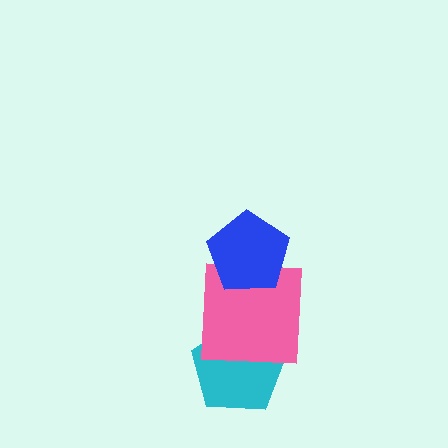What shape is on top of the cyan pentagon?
The pink square is on top of the cyan pentagon.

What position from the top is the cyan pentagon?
The cyan pentagon is 3rd from the top.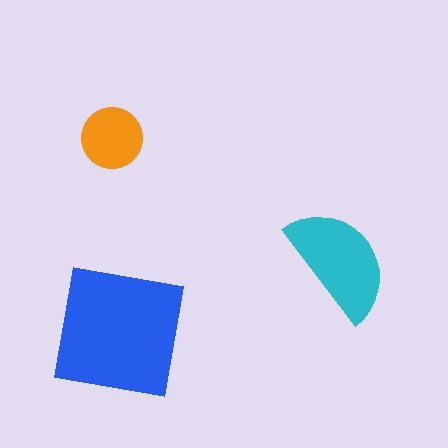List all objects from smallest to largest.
The orange circle, the cyan semicircle, the blue square.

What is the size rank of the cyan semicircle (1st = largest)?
2nd.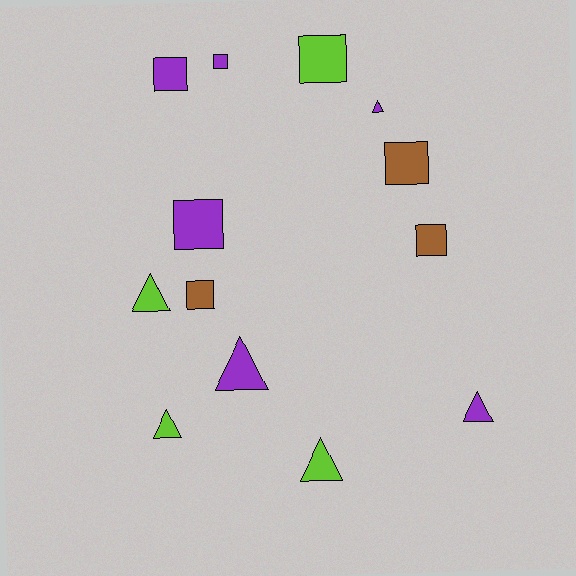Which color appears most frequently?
Purple, with 6 objects.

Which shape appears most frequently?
Square, with 7 objects.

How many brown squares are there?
There are 3 brown squares.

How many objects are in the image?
There are 13 objects.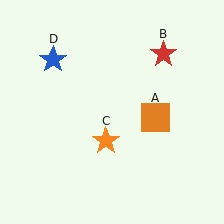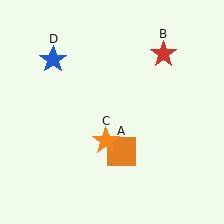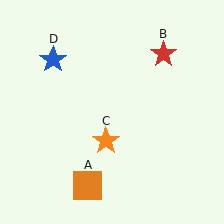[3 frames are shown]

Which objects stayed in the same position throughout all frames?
Red star (object B) and orange star (object C) and blue star (object D) remained stationary.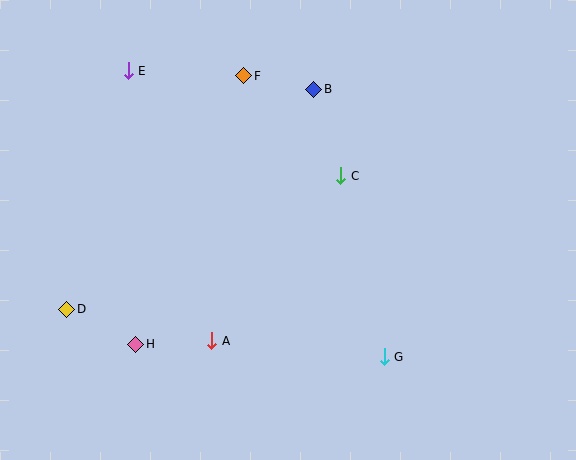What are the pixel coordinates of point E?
Point E is at (128, 71).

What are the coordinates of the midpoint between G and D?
The midpoint between G and D is at (226, 333).